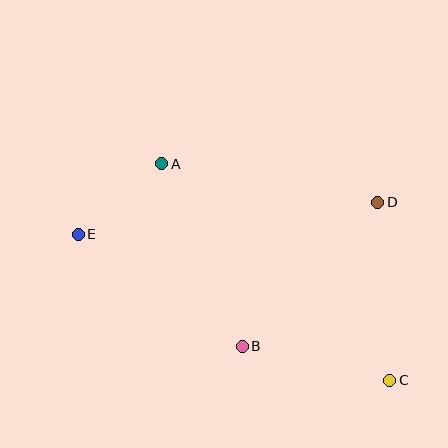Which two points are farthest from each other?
Points C and E are farthest from each other.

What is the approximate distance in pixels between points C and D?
The distance between C and D is approximately 178 pixels.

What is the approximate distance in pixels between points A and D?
The distance between A and D is approximately 219 pixels.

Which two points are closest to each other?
Points A and E are closest to each other.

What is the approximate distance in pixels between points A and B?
The distance between A and B is approximately 199 pixels.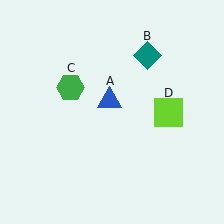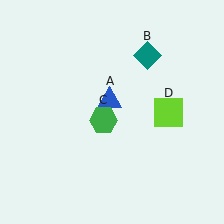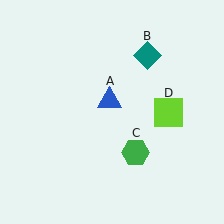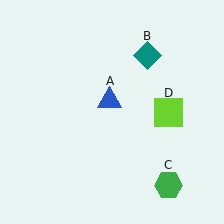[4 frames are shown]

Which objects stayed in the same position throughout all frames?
Blue triangle (object A) and teal diamond (object B) and lime square (object D) remained stationary.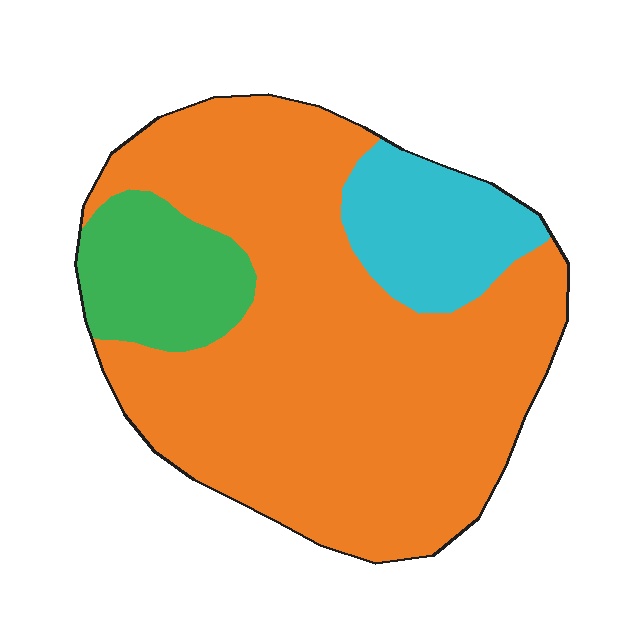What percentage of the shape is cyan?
Cyan covers roughly 15% of the shape.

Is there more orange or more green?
Orange.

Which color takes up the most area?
Orange, at roughly 75%.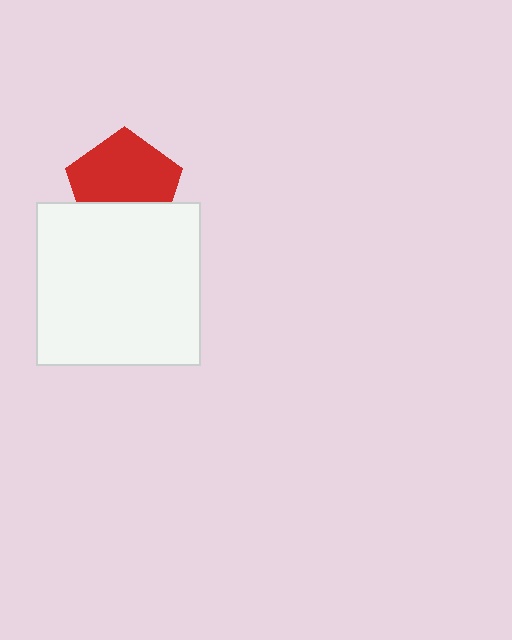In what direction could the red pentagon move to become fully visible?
The red pentagon could move up. That would shift it out from behind the white square entirely.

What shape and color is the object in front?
The object in front is a white square.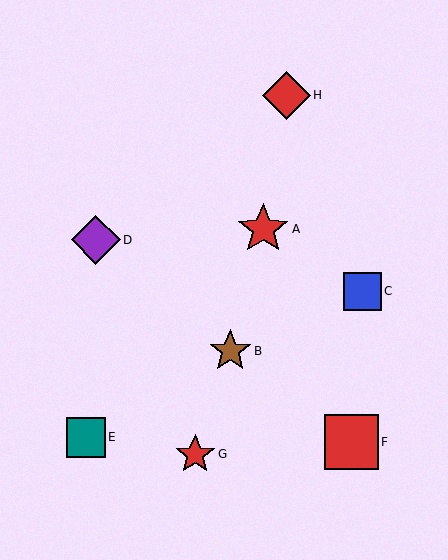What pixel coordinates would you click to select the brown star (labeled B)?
Click at (230, 351) to select the brown star B.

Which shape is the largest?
The red square (labeled F) is the largest.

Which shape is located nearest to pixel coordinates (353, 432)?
The red square (labeled F) at (351, 442) is nearest to that location.